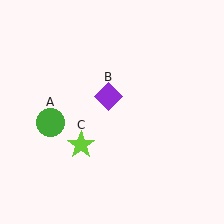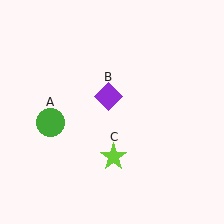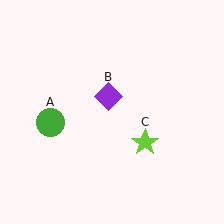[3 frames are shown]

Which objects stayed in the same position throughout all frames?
Green circle (object A) and purple diamond (object B) remained stationary.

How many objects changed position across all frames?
1 object changed position: lime star (object C).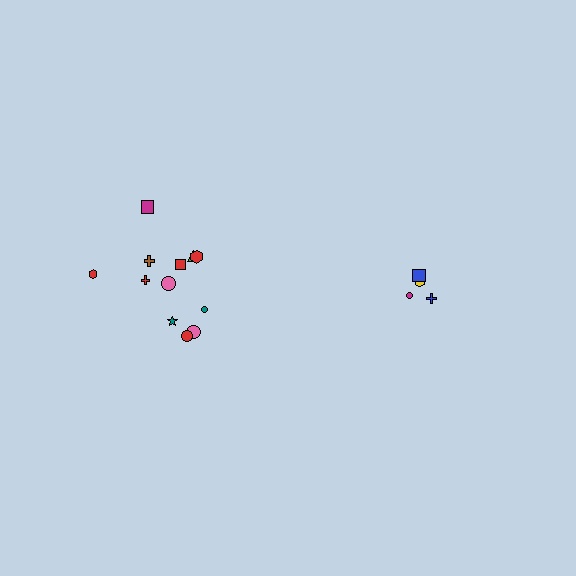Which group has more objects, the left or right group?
The left group.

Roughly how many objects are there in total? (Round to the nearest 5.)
Roughly 15 objects in total.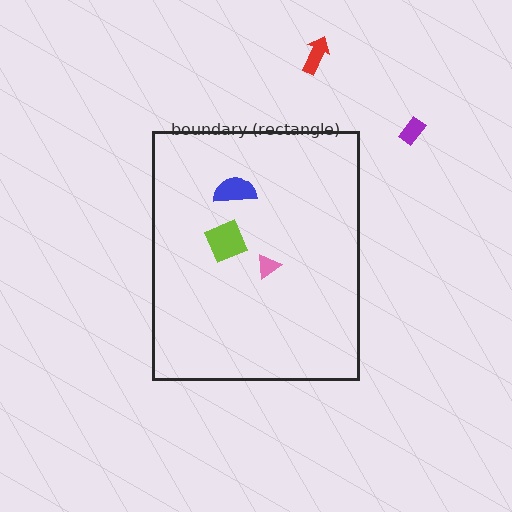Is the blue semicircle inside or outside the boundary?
Inside.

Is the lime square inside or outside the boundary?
Inside.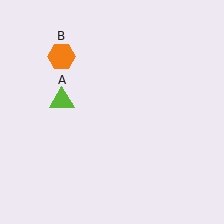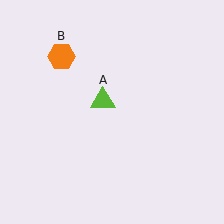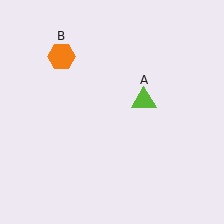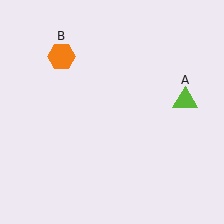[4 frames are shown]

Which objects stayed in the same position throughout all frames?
Orange hexagon (object B) remained stationary.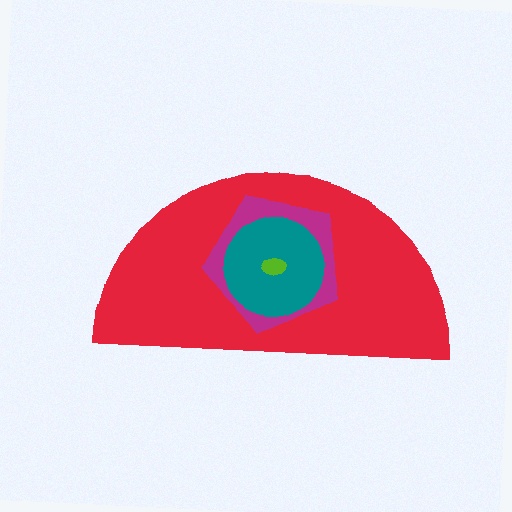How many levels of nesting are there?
4.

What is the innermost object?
The lime ellipse.